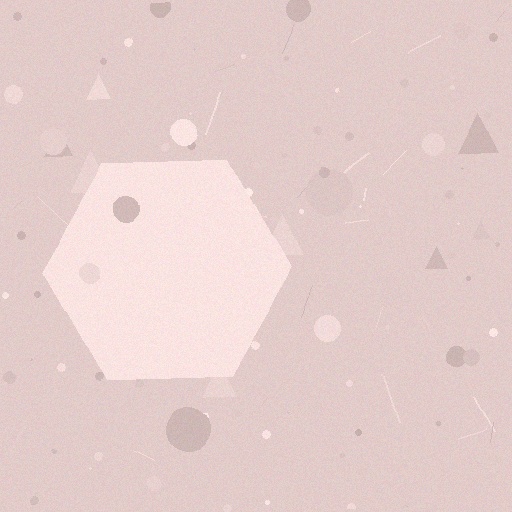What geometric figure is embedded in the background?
A hexagon is embedded in the background.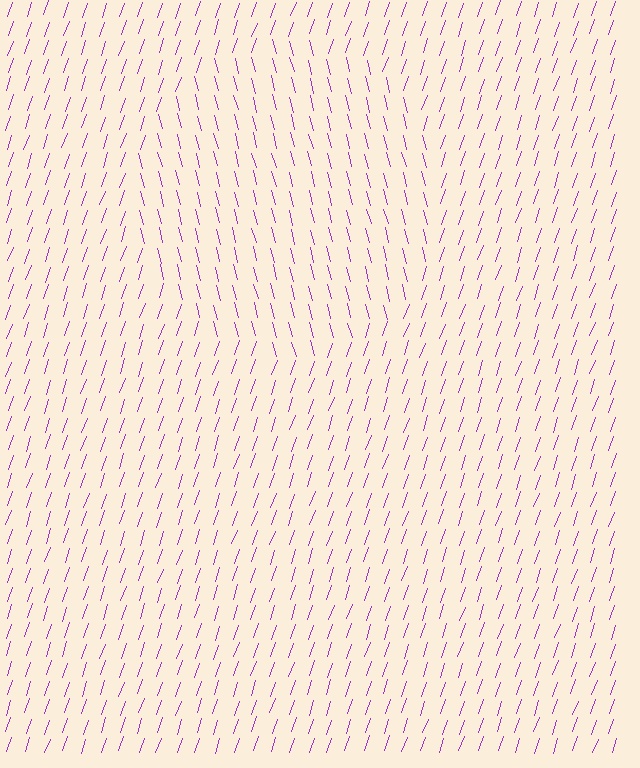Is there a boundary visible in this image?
Yes, there is a texture boundary formed by a change in line orientation.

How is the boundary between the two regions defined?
The boundary is defined purely by a change in line orientation (approximately 34 degrees difference). All lines are the same color and thickness.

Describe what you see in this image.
The image is filled with small purple line segments. A circle region in the image has lines oriented differently from the surrounding lines, creating a visible texture boundary.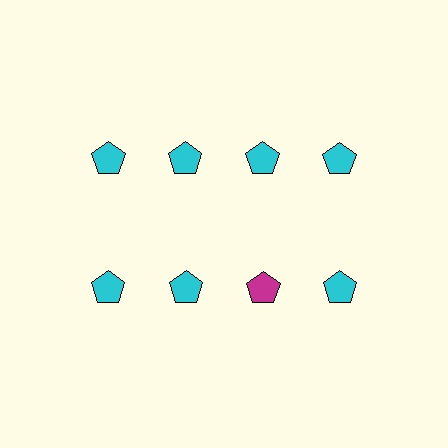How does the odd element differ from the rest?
It has a different color: magenta instead of cyan.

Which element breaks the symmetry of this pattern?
The magenta pentagon in the second row, center column breaks the symmetry. All other shapes are cyan pentagons.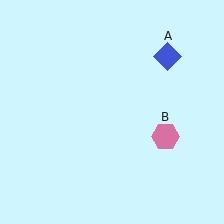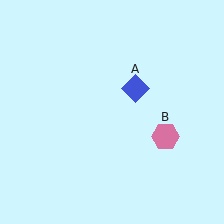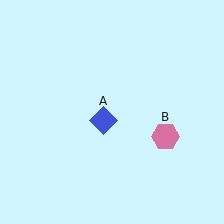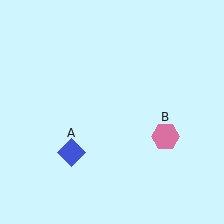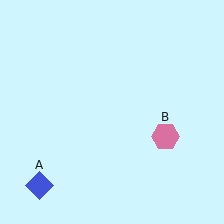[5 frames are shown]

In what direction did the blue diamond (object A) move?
The blue diamond (object A) moved down and to the left.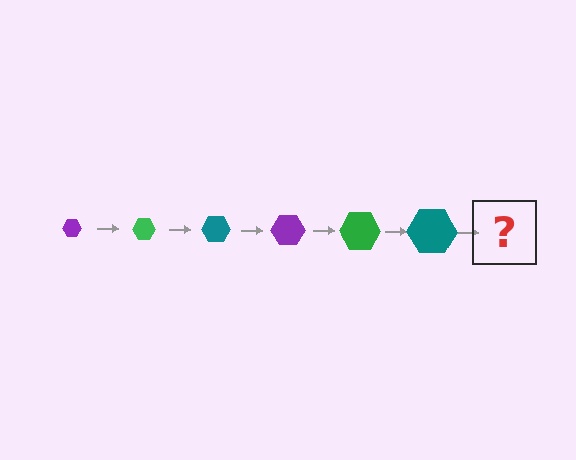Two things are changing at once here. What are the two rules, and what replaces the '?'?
The two rules are that the hexagon grows larger each step and the color cycles through purple, green, and teal. The '?' should be a purple hexagon, larger than the previous one.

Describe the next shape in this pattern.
It should be a purple hexagon, larger than the previous one.